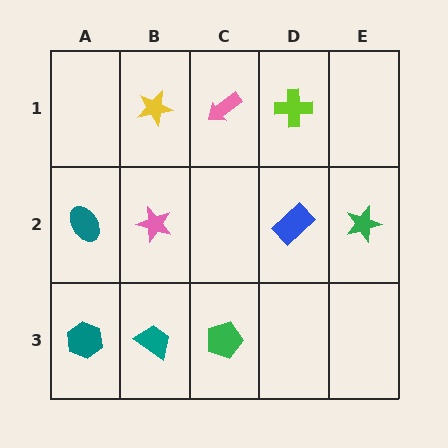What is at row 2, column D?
A blue rectangle.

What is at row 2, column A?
A teal ellipse.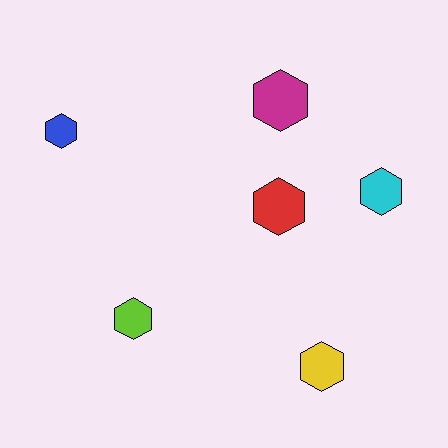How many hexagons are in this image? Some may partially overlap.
There are 6 hexagons.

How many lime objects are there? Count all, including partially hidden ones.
There is 1 lime object.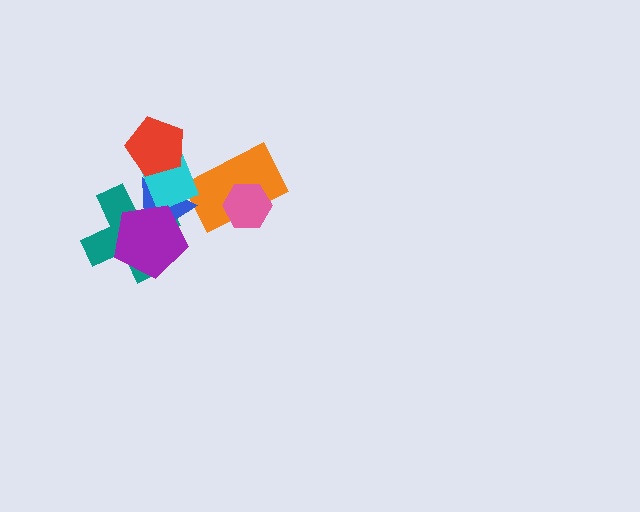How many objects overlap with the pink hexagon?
1 object overlaps with the pink hexagon.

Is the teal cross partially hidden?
Yes, it is partially covered by another shape.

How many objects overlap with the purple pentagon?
2 objects overlap with the purple pentagon.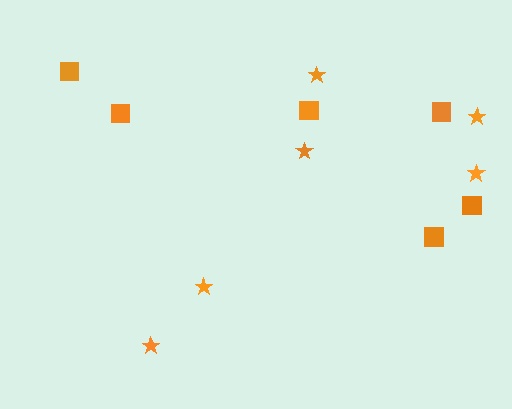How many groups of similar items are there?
There are 2 groups: one group of squares (6) and one group of stars (6).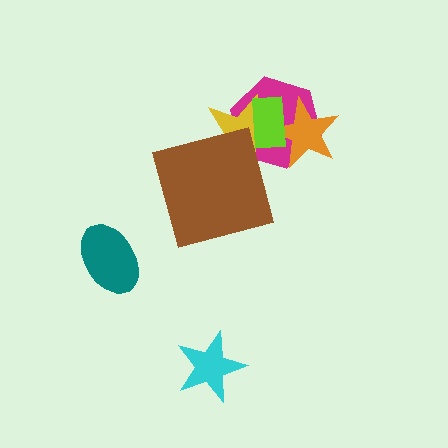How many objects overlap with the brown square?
1 object overlaps with the brown square.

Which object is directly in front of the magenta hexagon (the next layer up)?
The yellow star is directly in front of the magenta hexagon.